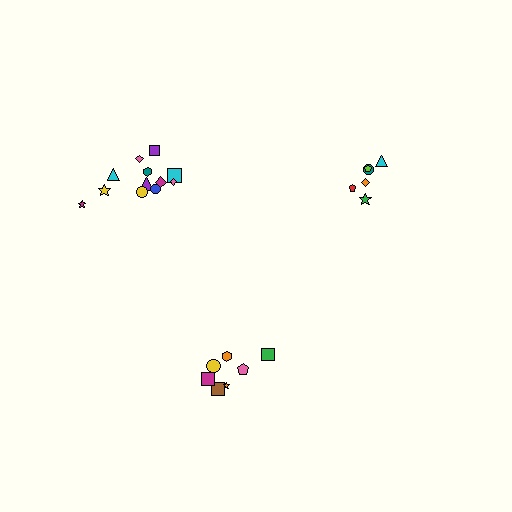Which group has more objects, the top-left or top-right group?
The top-left group.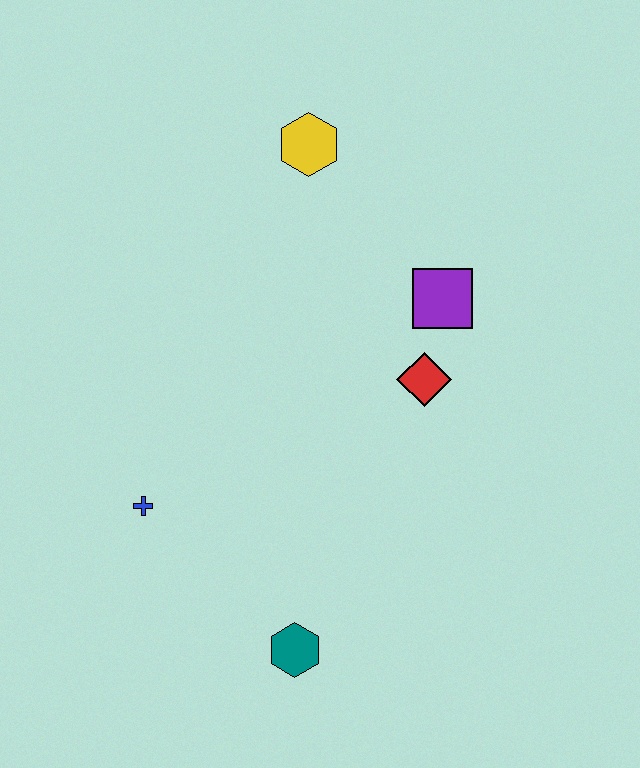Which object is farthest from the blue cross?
The yellow hexagon is farthest from the blue cross.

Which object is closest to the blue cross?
The teal hexagon is closest to the blue cross.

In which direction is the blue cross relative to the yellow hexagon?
The blue cross is below the yellow hexagon.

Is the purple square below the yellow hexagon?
Yes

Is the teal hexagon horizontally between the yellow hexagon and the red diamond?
No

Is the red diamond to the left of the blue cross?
No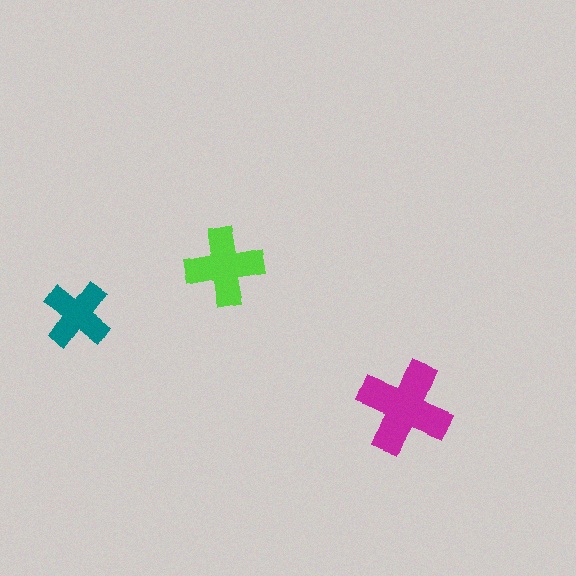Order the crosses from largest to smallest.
the magenta one, the lime one, the teal one.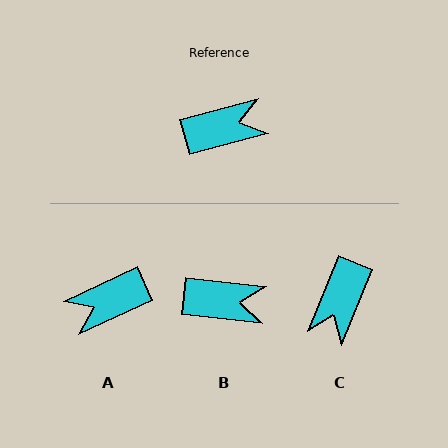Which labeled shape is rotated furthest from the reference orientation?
A, about 170 degrees away.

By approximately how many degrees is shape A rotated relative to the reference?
Approximately 170 degrees clockwise.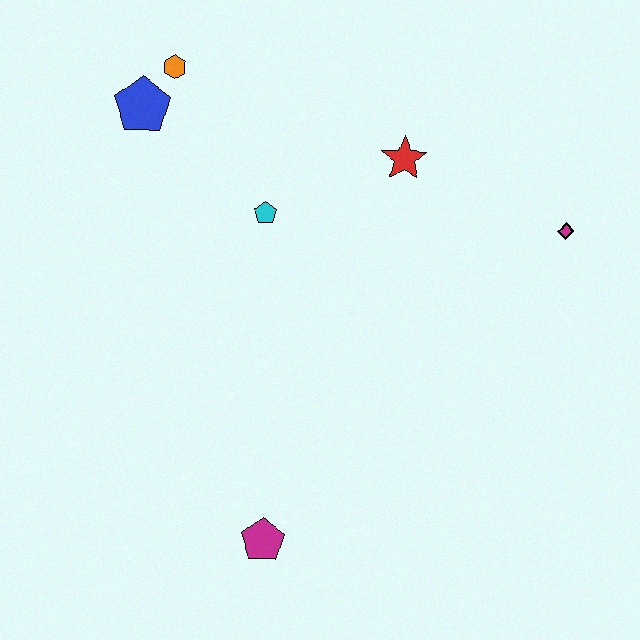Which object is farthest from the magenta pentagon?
The orange hexagon is farthest from the magenta pentagon.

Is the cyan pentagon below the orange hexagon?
Yes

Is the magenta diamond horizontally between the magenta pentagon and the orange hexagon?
No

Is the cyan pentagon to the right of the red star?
No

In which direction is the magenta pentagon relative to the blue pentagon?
The magenta pentagon is below the blue pentagon.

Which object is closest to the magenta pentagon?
The cyan pentagon is closest to the magenta pentagon.